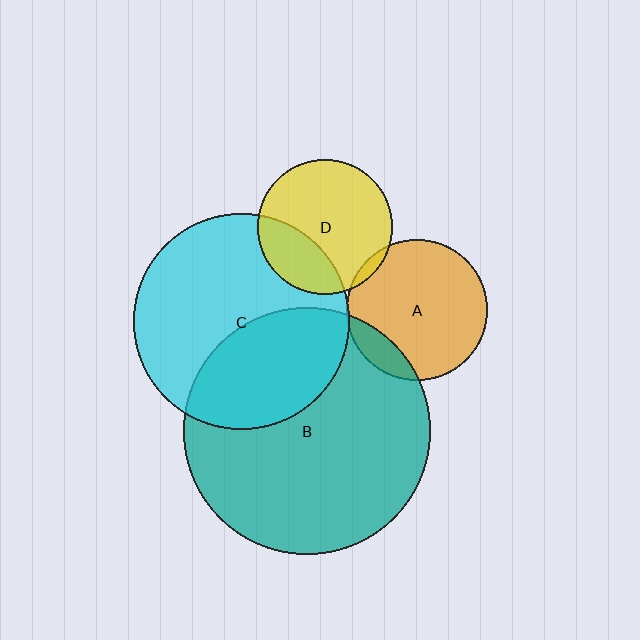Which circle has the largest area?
Circle B (teal).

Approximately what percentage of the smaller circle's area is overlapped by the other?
Approximately 30%.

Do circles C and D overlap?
Yes.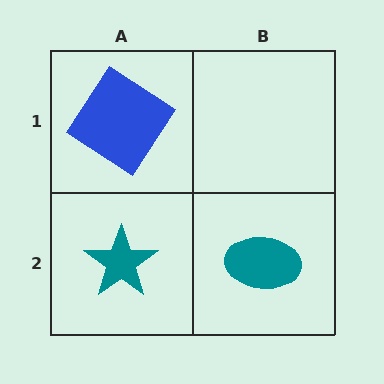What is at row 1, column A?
A blue diamond.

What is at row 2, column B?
A teal ellipse.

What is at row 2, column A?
A teal star.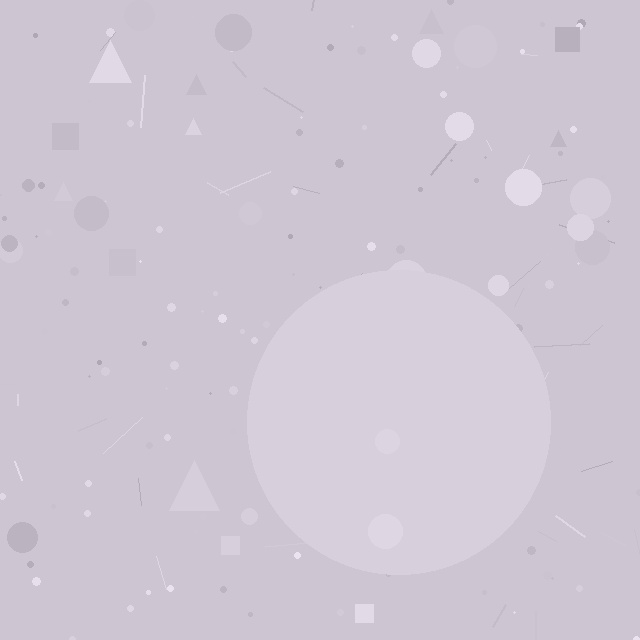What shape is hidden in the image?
A circle is hidden in the image.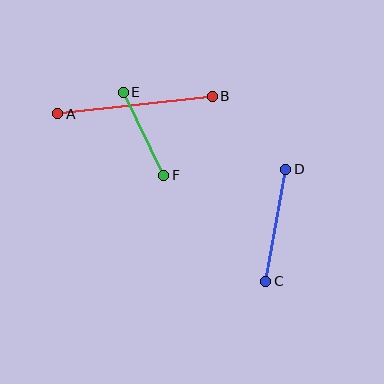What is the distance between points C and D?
The distance is approximately 114 pixels.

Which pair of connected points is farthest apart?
Points A and B are farthest apart.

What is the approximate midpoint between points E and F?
The midpoint is at approximately (144, 134) pixels.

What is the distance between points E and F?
The distance is approximately 92 pixels.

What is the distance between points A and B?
The distance is approximately 155 pixels.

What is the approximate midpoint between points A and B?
The midpoint is at approximately (135, 105) pixels.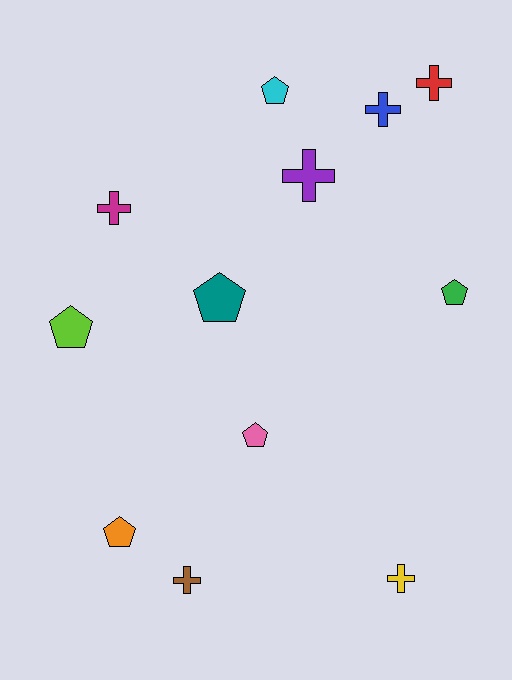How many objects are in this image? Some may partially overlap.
There are 12 objects.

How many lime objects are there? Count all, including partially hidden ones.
There is 1 lime object.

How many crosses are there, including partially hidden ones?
There are 6 crosses.